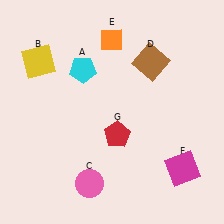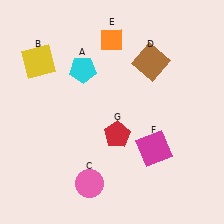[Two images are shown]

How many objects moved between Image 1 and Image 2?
1 object moved between the two images.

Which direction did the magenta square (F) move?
The magenta square (F) moved left.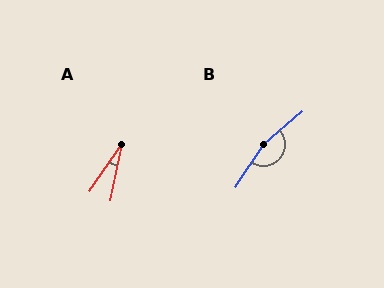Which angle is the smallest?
A, at approximately 22 degrees.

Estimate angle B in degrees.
Approximately 165 degrees.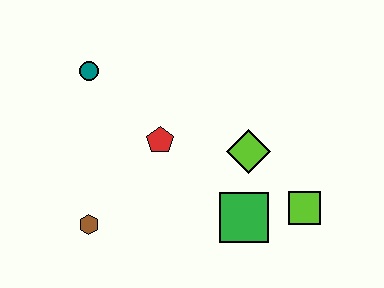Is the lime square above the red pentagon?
No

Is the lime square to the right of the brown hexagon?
Yes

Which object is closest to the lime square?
The green square is closest to the lime square.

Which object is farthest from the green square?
The teal circle is farthest from the green square.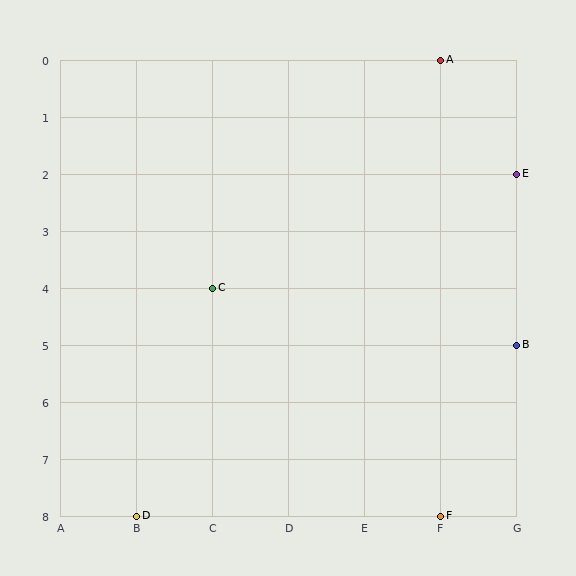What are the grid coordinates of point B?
Point B is at grid coordinates (G, 5).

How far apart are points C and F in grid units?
Points C and F are 3 columns and 4 rows apart (about 5.0 grid units diagonally).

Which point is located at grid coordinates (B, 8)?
Point D is at (B, 8).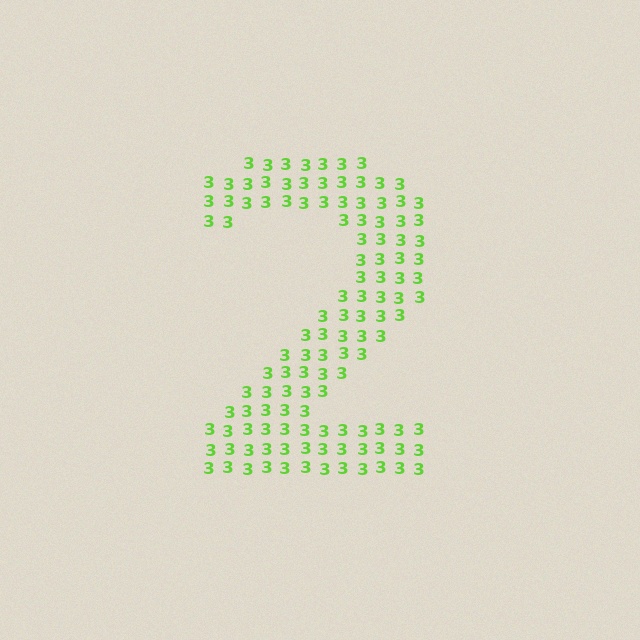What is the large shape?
The large shape is the digit 2.